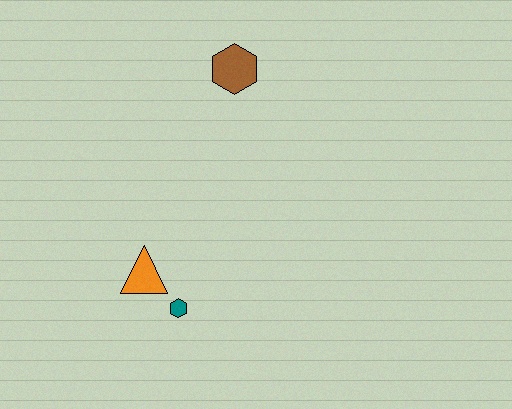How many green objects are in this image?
There are no green objects.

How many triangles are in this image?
There is 1 triangle.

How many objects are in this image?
There are 3 objects.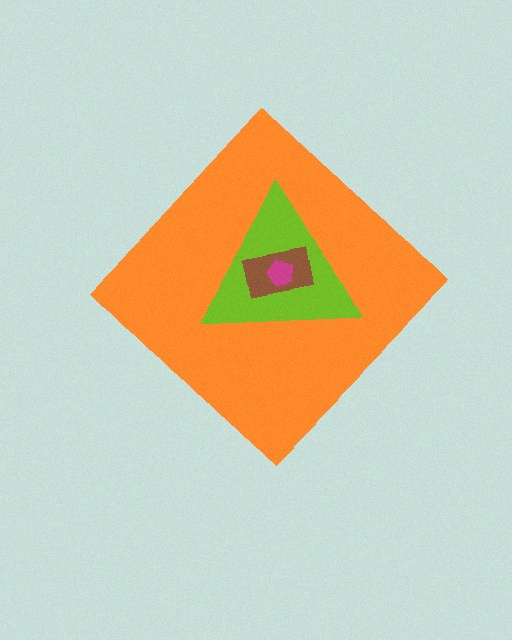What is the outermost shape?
The orange diamond.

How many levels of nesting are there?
4.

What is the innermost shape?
The magenta pentagon.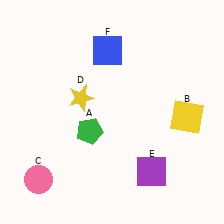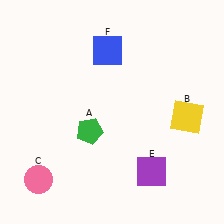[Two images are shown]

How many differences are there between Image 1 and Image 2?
There is 1 difference between the two images.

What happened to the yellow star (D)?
The yellow star (D) was removed in Image 2. It was in the top-left area of Image 1.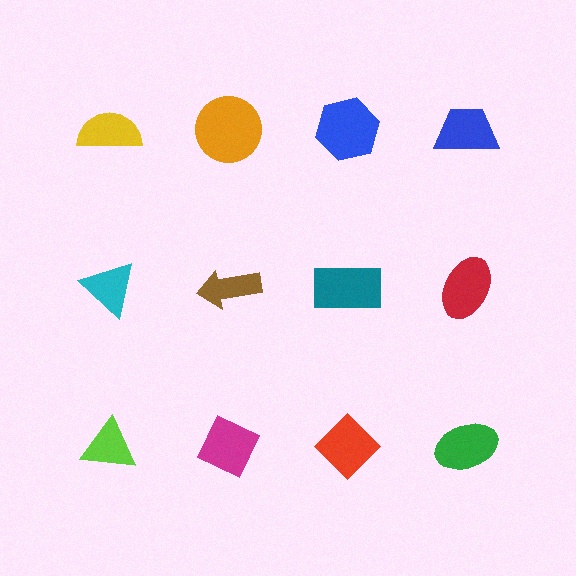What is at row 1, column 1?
A yellow semicircle.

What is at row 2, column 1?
A cyan triangle.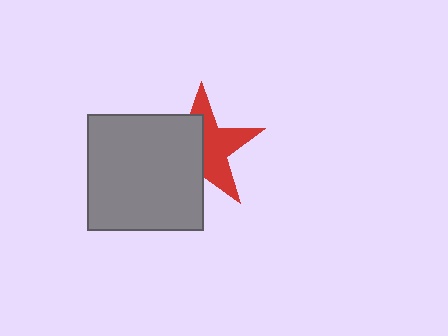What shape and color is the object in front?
The object in front is a gray square.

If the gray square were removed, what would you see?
You would see the complete red star.